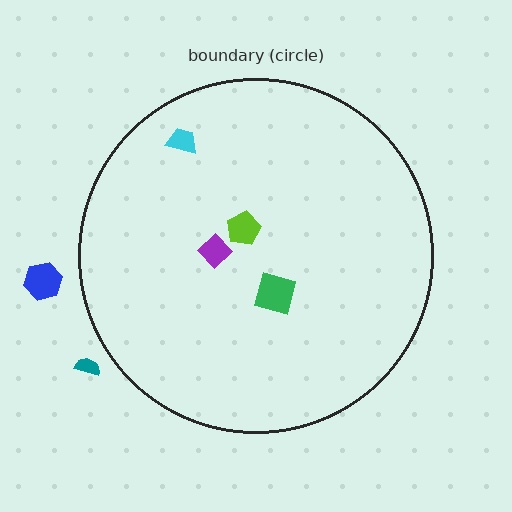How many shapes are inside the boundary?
4 inside, 2 outside.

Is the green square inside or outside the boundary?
Inside.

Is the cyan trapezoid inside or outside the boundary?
Inside.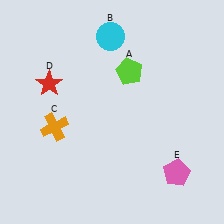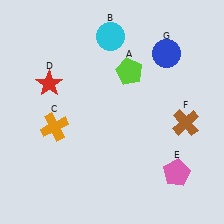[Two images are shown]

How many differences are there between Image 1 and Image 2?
There are 2 differences between the two images.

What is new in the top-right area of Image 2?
A blue circle (G) was added in the top-right area of Image 2.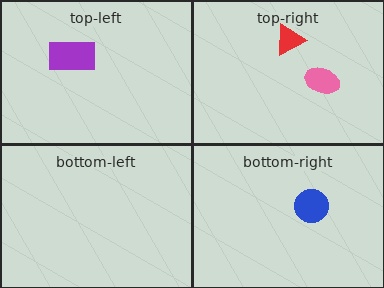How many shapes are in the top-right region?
2.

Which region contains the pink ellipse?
The top-right region.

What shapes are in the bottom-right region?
The blue circle.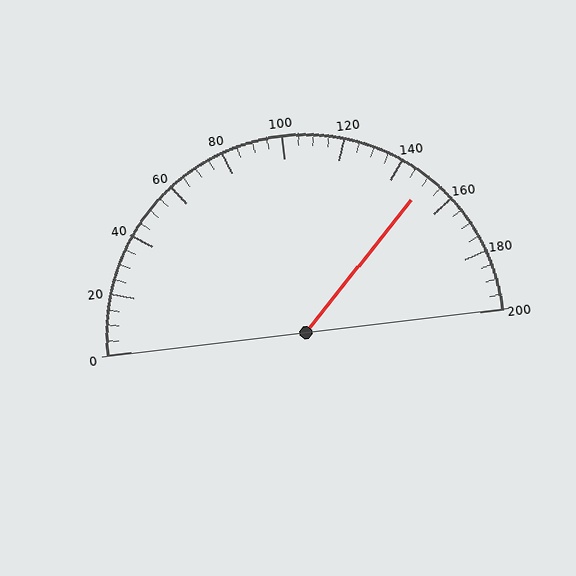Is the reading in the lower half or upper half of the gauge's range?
The reading is in the upper half of the range (0 to 200).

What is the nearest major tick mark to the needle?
The nearest major tick mark is 160.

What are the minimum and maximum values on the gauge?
The gauge ranges from 0 to 200.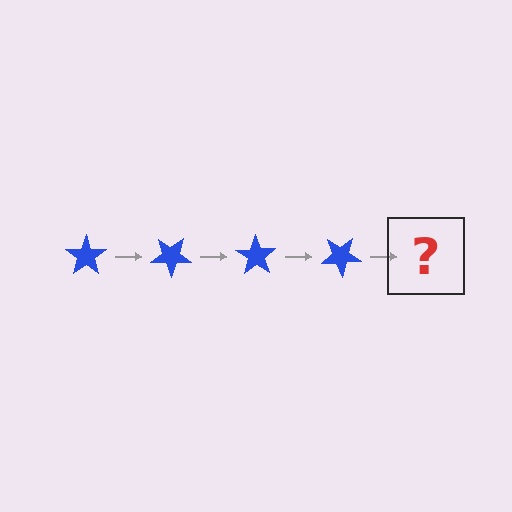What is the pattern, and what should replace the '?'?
The pattern is that the star rotates 35 degrees each step. The '?' should be a blue star rotated 140 degrees.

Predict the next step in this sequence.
The next step is a blue star rotated 140 degrees.